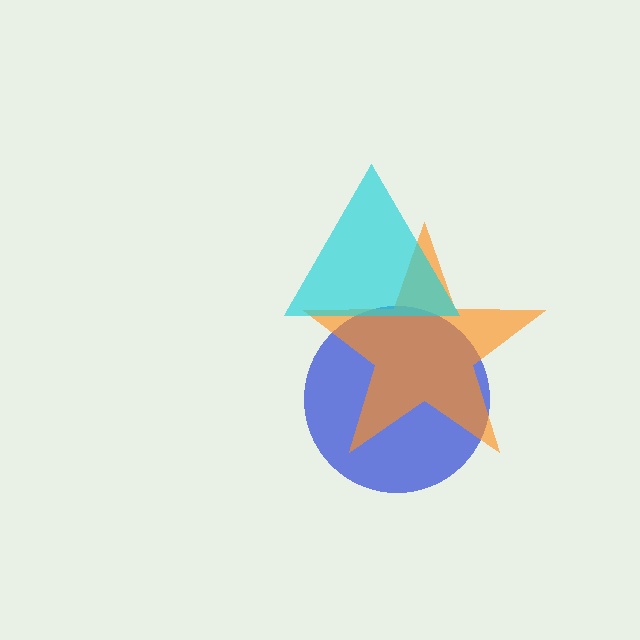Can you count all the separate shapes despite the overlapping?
Yes, there are 3 separate shapes.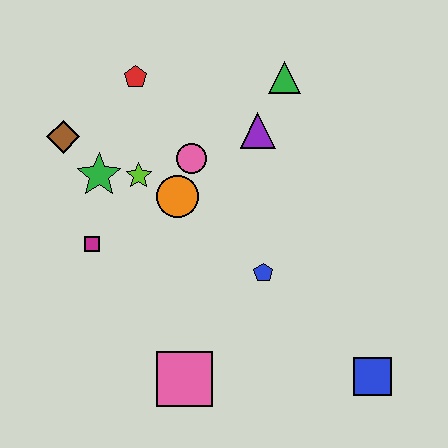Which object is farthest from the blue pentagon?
The brown diamond is farthest from the blue pentagon.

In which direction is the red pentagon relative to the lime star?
The red pentagon is above the lime star.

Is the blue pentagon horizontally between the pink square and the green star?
No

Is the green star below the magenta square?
No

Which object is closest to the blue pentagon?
The orange circle is closest to the blue pentagon.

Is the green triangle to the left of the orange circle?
No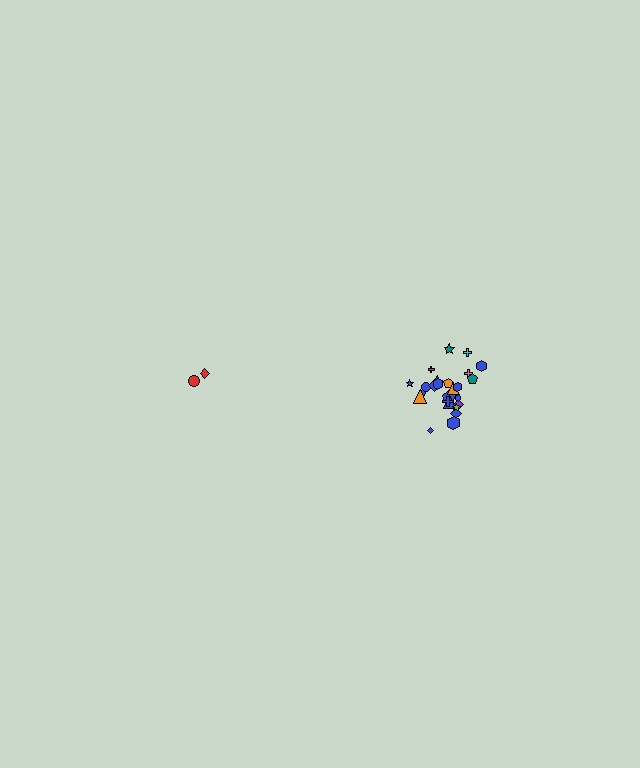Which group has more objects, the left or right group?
The right group.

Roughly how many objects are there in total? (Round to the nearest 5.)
Roughly 30 objects in total.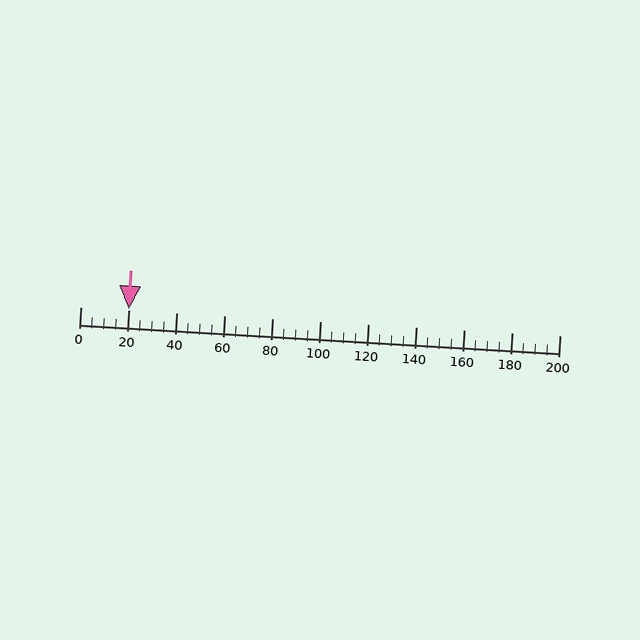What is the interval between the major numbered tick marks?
The major tick marks are spaced 20 units apart.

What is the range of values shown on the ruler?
The ruler shows values from 0 to 200.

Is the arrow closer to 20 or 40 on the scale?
The arrow is closer to 20.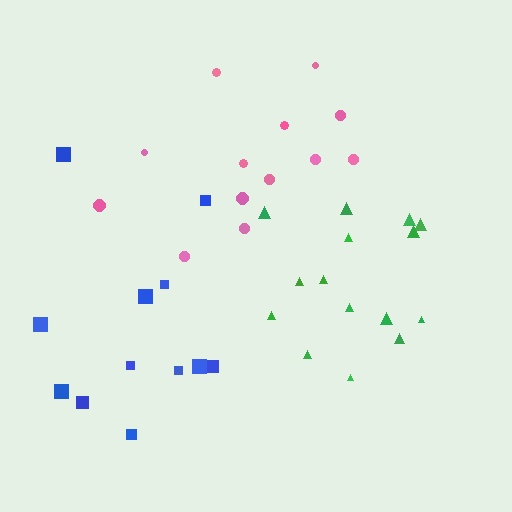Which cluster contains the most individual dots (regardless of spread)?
Green (15).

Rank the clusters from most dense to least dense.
green, pink, blue.